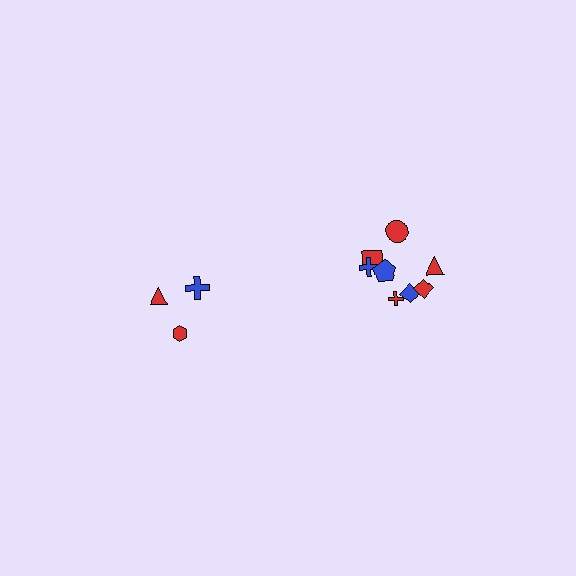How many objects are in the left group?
There are 3 objects.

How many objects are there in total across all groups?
There are 11 objects.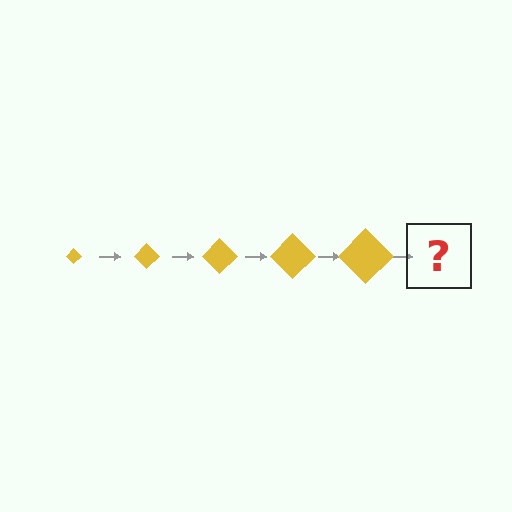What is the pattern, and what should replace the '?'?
The pattern is that the diamond gets progressively larger each step. The '?' should be a yellow diamond, larger than the previous one.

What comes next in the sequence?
The next element should be a yellow diamond, larger than the previous one.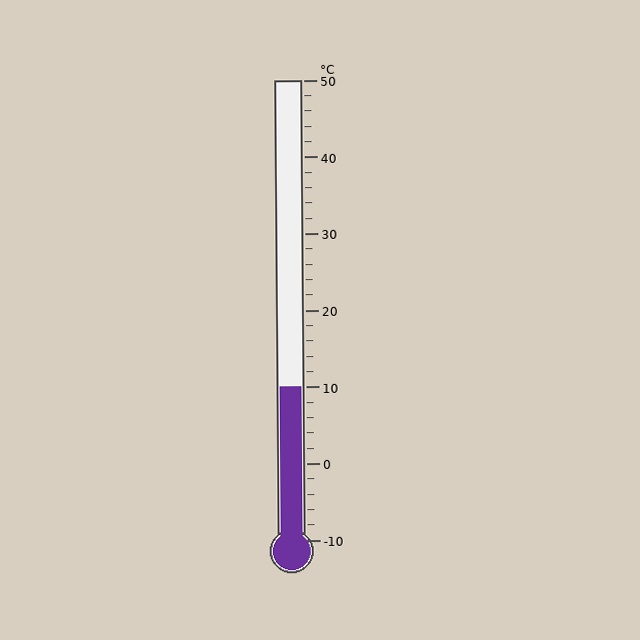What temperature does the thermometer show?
The thermometer shows approximately 10°C.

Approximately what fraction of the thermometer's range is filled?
The thermometer is filled to approximately 35% of its range.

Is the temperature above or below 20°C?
The temperature is below 20°C.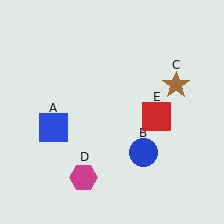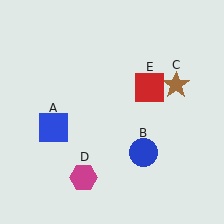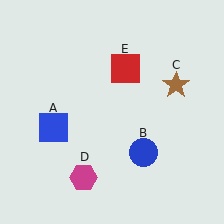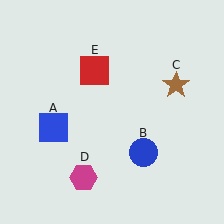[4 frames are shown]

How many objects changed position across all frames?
1 object changed position: red square (object E).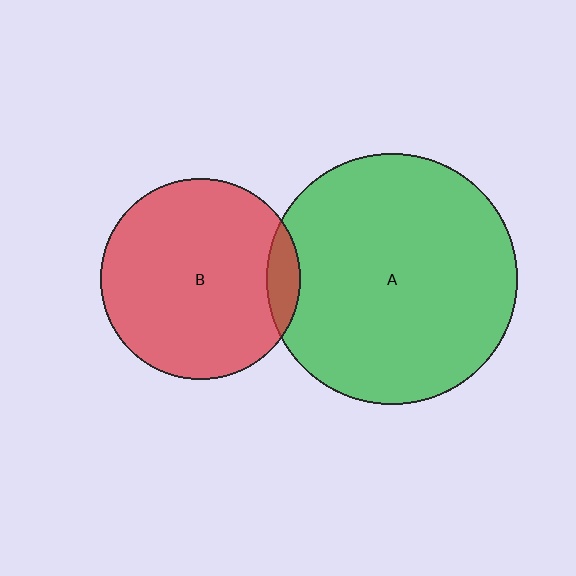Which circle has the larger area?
Circle A (green).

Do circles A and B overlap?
Yes.